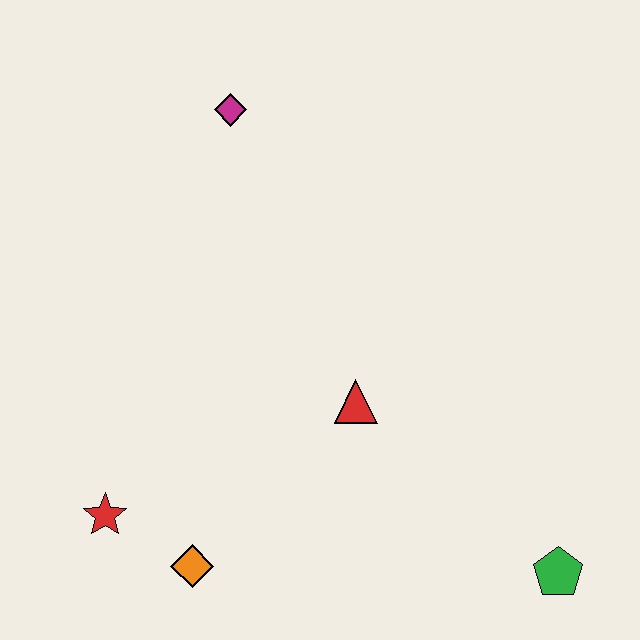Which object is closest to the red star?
The orange diamond is closest to the red star.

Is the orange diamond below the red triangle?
Yes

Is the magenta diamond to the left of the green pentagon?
Yes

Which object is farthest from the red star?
The green pentagon is farthest from the red star.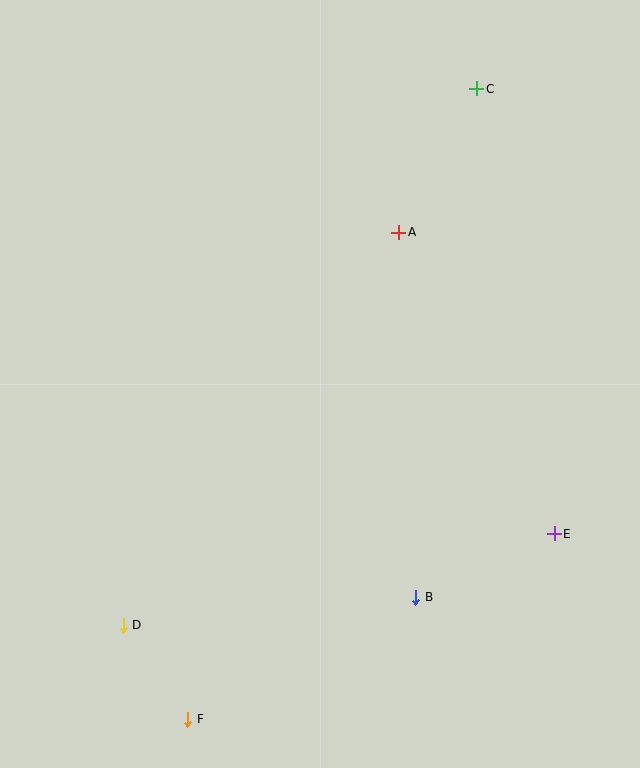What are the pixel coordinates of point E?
Point E is at (554, 534).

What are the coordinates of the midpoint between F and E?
The midpoint between F and E is at (371, 626).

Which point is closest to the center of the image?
Point A at (399, 232) is closest to the center.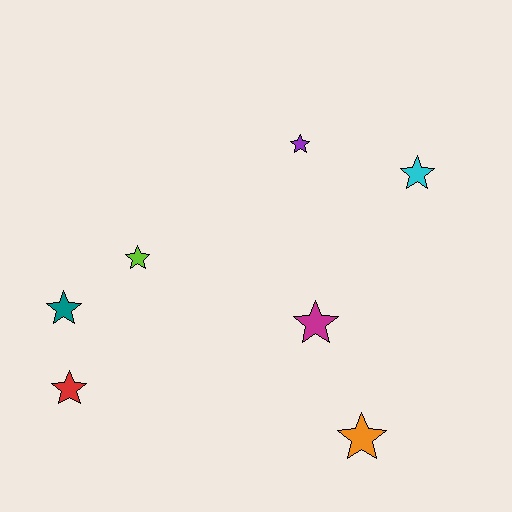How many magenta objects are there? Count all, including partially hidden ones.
There is 1 magenta object.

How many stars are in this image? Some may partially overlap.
There are 7 stars.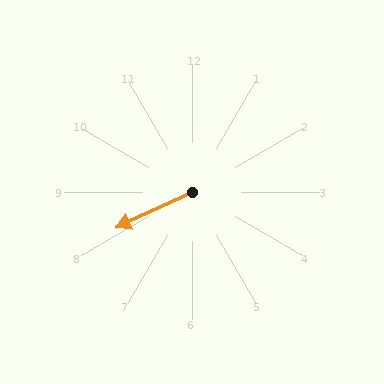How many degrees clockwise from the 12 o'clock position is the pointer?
Approximately 245 degrees.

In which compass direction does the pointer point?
Southwest.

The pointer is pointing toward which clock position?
Roughly 8 o'clock.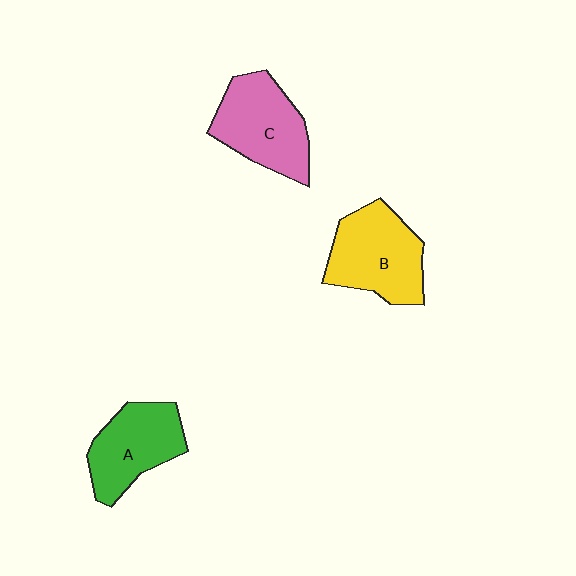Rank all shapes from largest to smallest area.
From largest to smallest: B (yellow), C (pink), A (green).